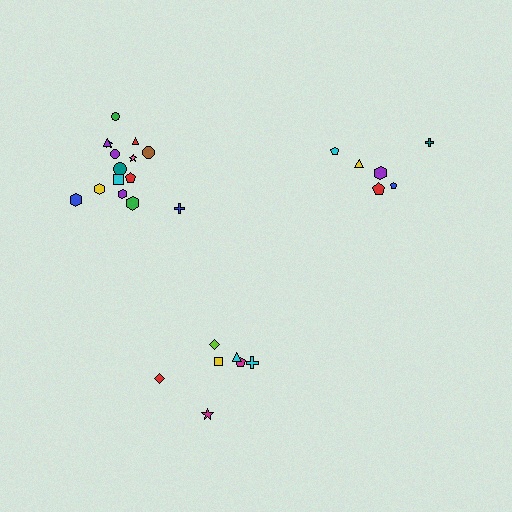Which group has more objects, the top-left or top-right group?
The top-left group.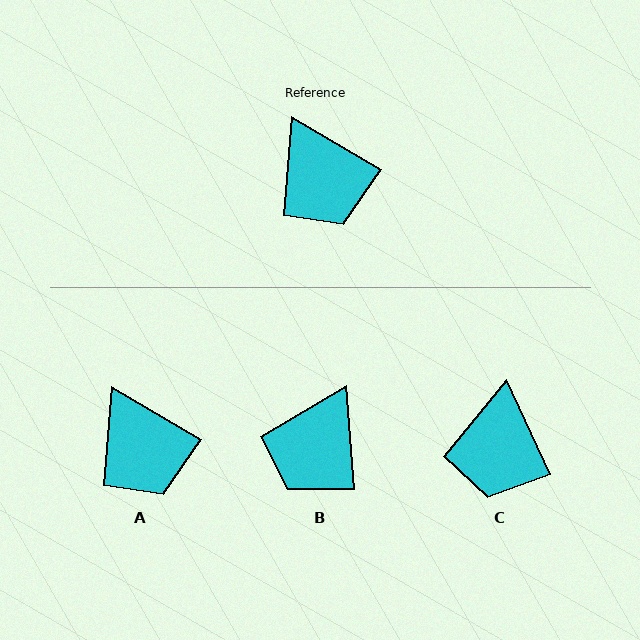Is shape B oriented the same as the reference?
No, it is off by about 55 degrees.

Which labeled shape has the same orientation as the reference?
A.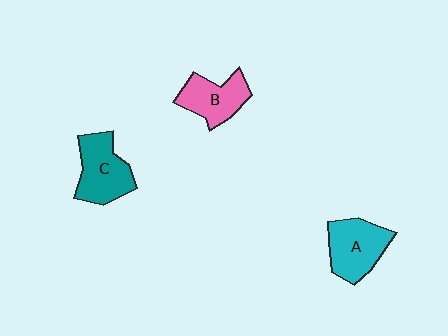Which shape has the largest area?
Shape C (teal).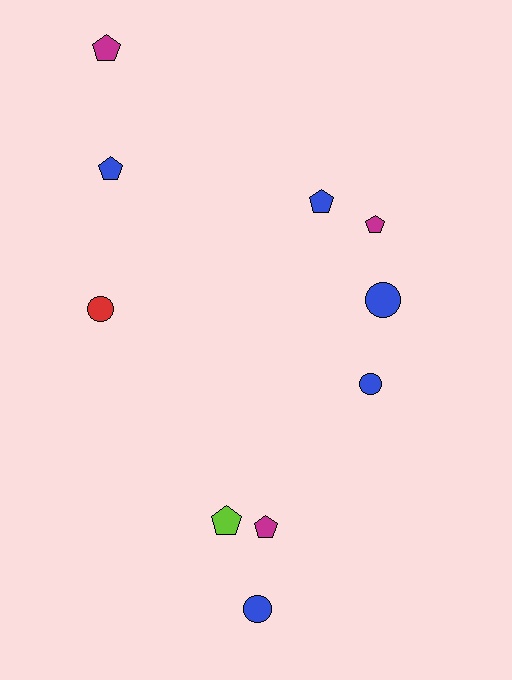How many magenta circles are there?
There are no magenta circles.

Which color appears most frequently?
Blue, with 5 objects.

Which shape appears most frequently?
Pentagon, with 6 objects.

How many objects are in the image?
There are 10 objects.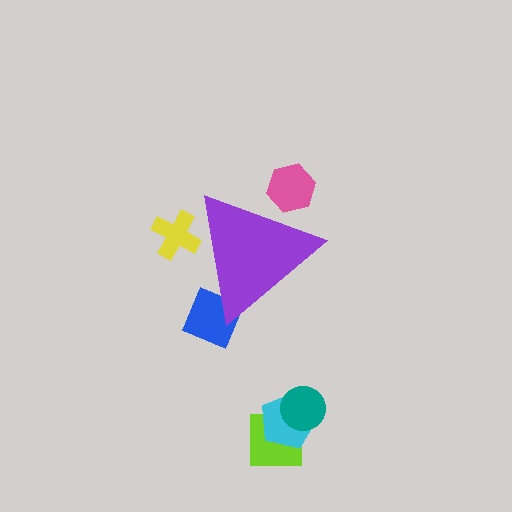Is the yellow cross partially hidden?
Yes, the yellow cross is partially hidden behind the purple triangle.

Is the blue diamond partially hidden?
Yes, the blue diamond is partially hidden behind the purple triangle.